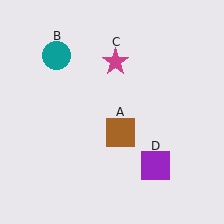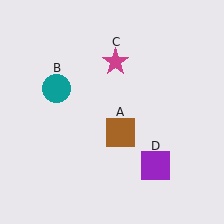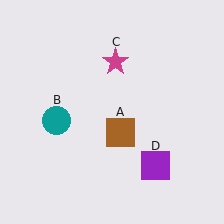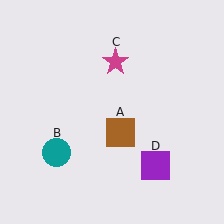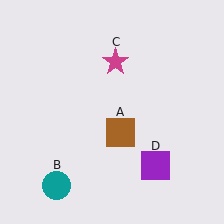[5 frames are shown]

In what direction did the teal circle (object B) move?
The teal circle (object B) moved down.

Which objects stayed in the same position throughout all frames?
Brown square (object A) and magenta star (object C) and purple square (object D) remained stationary.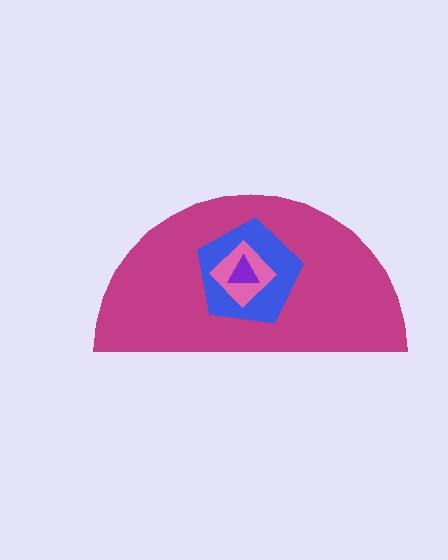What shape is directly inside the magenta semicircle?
The blue pentagon.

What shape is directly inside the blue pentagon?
The pink diamond.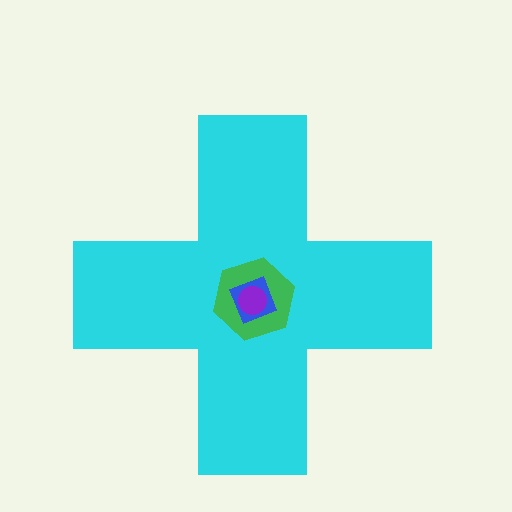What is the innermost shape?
The purple circle.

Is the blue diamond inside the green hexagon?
Yes.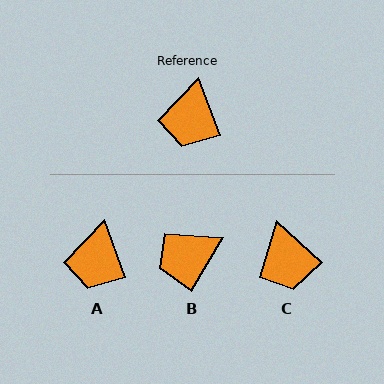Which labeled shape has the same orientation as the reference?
A.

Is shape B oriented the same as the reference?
No, it is off by about 50 degrees.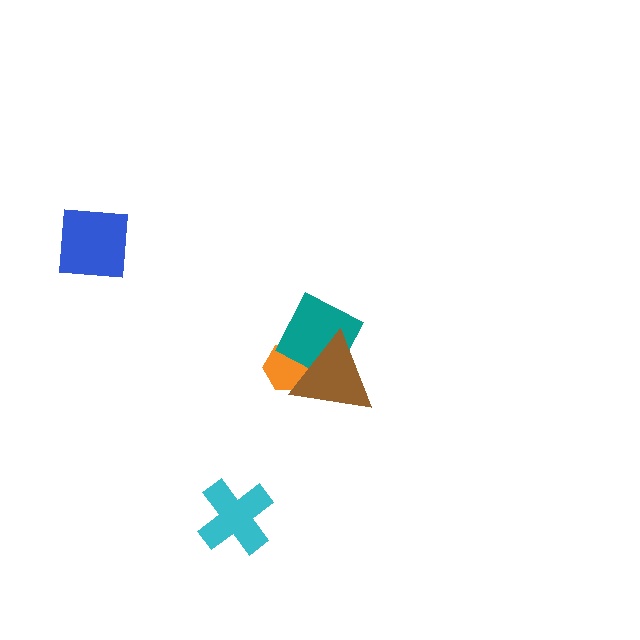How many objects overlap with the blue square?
0 objects overlap with the blue square.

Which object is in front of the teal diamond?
The brown triangle is in front of the teal diamond.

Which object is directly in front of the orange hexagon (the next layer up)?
The teal diamond is directly in front of the orange hexagon.